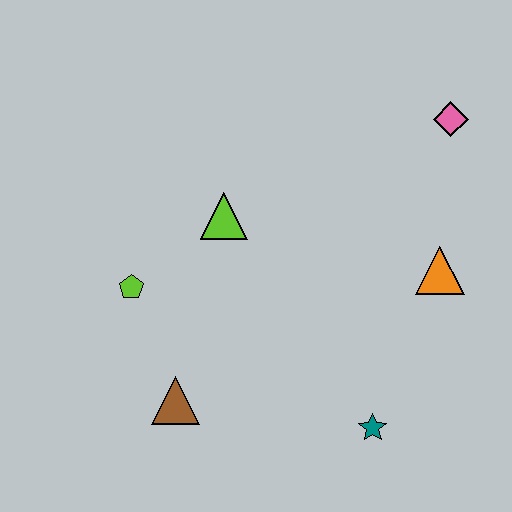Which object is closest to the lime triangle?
The lime pentagon is closest to the lime triangle.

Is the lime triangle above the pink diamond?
No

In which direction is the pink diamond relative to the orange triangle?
The pink diamond is above the orange triangle.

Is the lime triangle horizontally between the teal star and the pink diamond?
No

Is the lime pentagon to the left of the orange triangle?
Yes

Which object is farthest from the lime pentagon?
The pink diamond is farthest from the lime pentagon.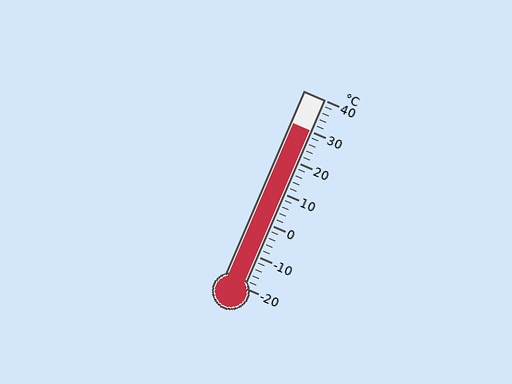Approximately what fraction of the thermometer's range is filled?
The thermometer is filled to approximately 85% of its range.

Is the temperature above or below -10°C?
The temperature is above -10°C.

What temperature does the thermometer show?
The thermometer shows approximately 30°C.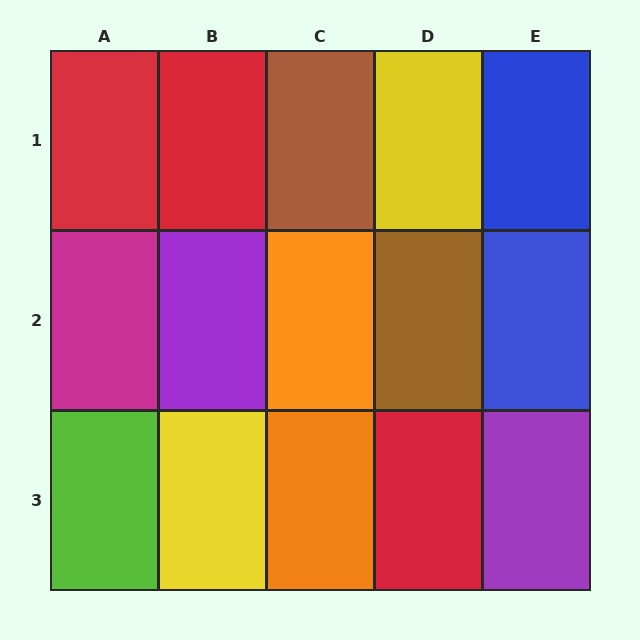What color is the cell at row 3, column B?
Yellow.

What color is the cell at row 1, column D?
Yellow.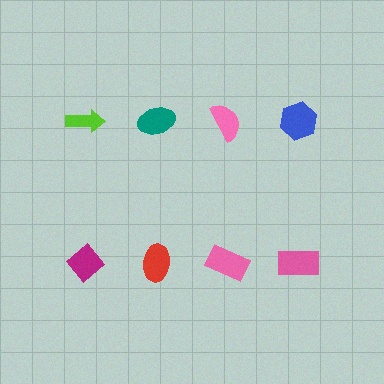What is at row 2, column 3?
A pink rectangle.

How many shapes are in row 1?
4 shapes.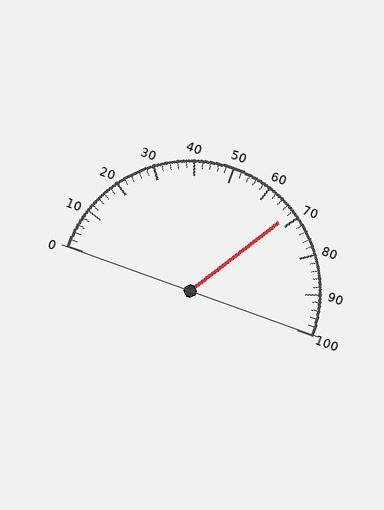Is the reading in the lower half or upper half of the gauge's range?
The reading is in the upper half of the range (0 to 100).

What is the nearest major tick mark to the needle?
The nearest major tick mark is 70.